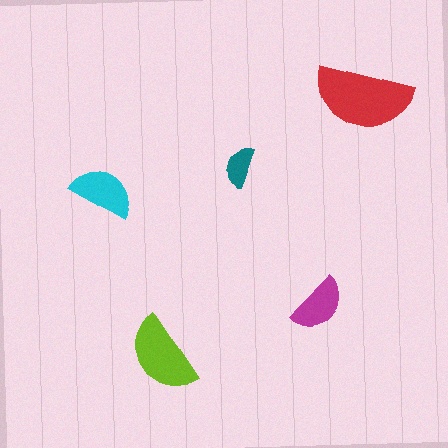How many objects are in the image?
There are 5 objects in the image.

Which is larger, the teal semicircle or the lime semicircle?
The lime one.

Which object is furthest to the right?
The red semicircle is rightmost.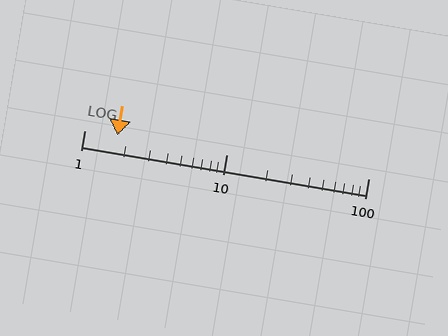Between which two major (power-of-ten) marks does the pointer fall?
The pointer is between 1 and 10.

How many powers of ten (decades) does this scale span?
The scale spans 2 decades, from 1 to 100.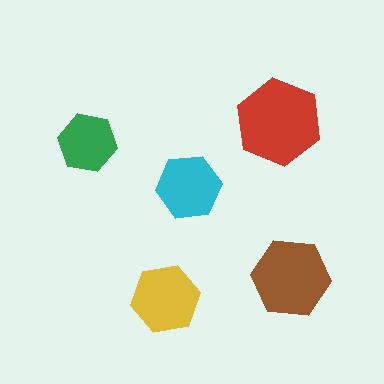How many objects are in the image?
There are 5 objects in the image.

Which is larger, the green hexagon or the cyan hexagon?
The cyan one.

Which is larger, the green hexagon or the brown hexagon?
The brown one.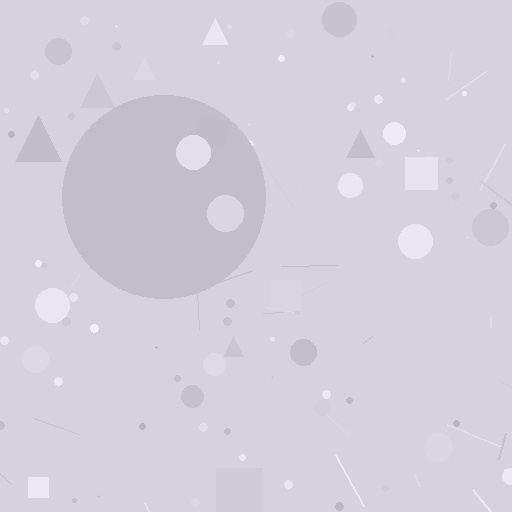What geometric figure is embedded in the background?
A circle is embedded in the background.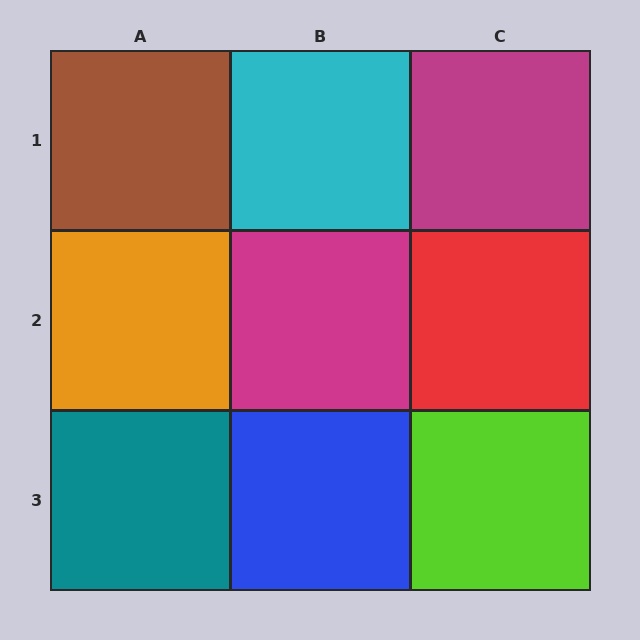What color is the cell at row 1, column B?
Cyan.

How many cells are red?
1 cell is red.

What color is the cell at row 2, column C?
Red.